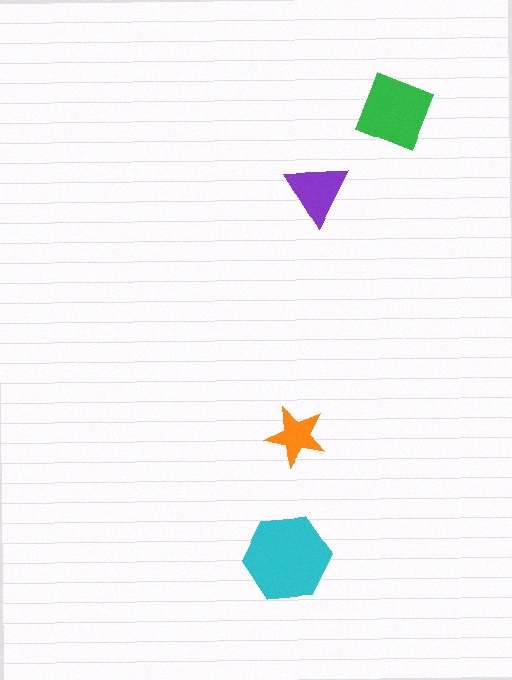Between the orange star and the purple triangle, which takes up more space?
The purple triangle.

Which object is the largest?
The cyan hexagon.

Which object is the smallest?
The orange star.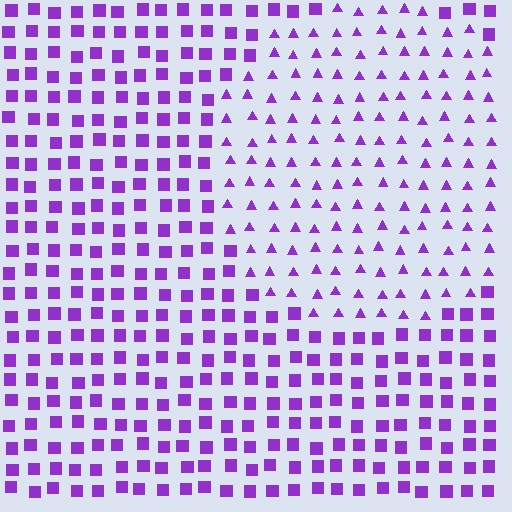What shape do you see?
I see a circle.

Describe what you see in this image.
The image is filled with small purple elements arranged in a uniform grid. A circle-shaped region contains triangles, while the surrounding area contains squares. The boundary is defined purely by the change in element shape.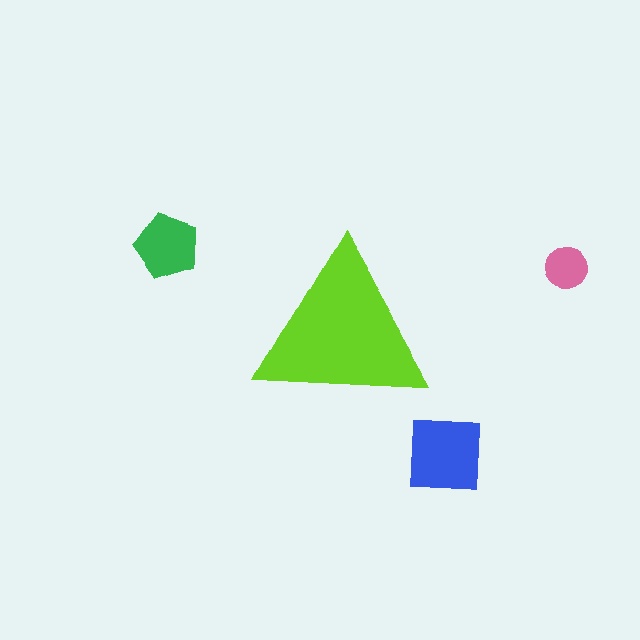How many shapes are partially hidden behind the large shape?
0 shapes are partially hidden.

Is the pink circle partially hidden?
No, the pink circle is fully visible.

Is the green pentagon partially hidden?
No, the green pentagon is fully visible.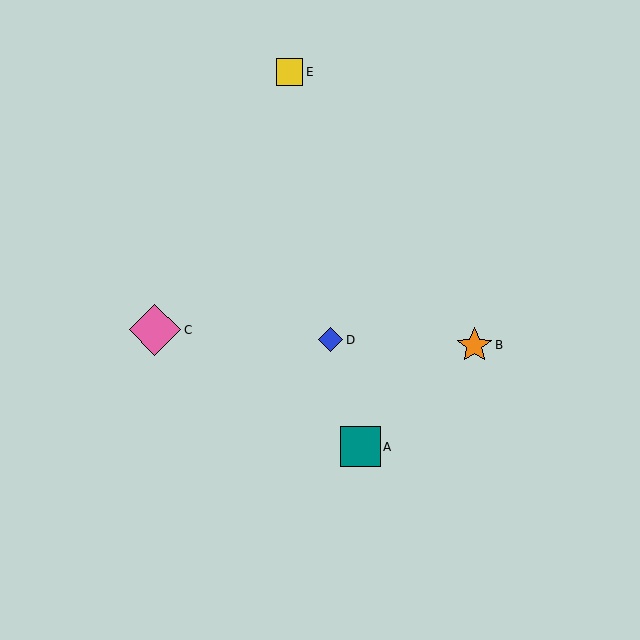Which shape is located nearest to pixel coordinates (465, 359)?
The orange star (labeled B) at (474, 345) is nearest to that location.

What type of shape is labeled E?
Shape E is a yellow square.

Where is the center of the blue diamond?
The center of the blue diamond is at (330, 340).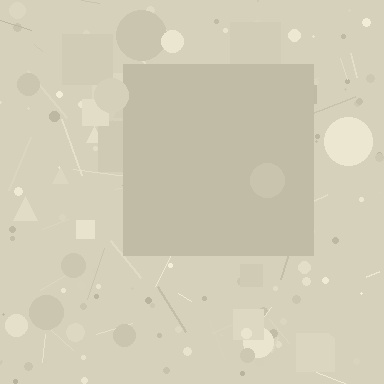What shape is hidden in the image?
A square is hidden in the image.